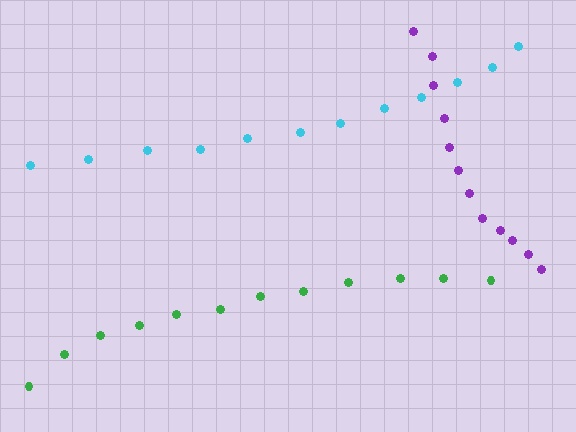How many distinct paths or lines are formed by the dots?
There are 3 distinct paths.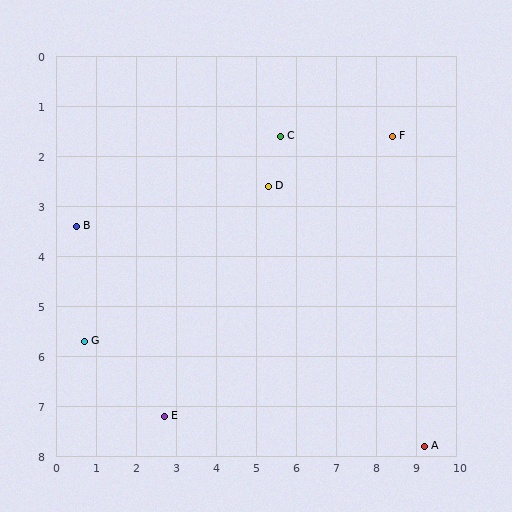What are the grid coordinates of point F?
Point F is at approximately (8.4, 1.6).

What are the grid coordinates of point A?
Point A is at approximately (9.2, 7.8).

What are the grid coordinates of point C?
Point C is at approximately (5.6, 1.6).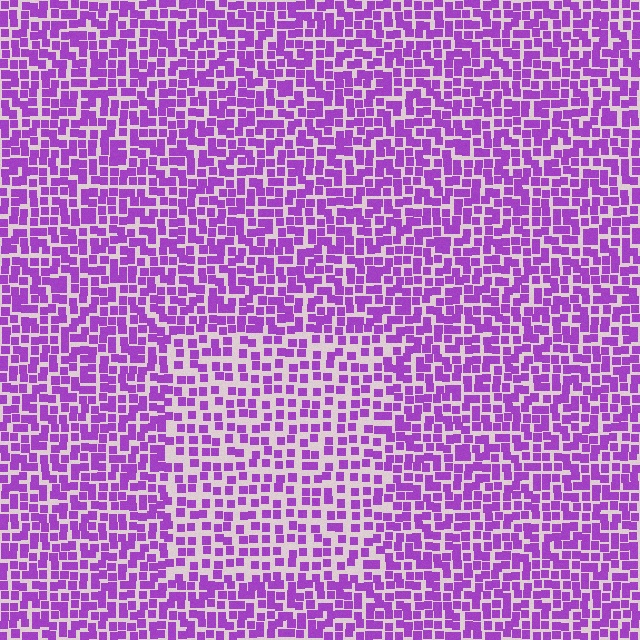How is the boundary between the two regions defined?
The boundary is defined by a change in element density (approximately 1.6x ratio). All elements are the same color, size, and shape.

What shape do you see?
I see a rectangle.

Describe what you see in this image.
The image contains small purple elements arranged at two different densities. A rectangle-shaped region is visible where the elements are less densely packed than the surrounding area.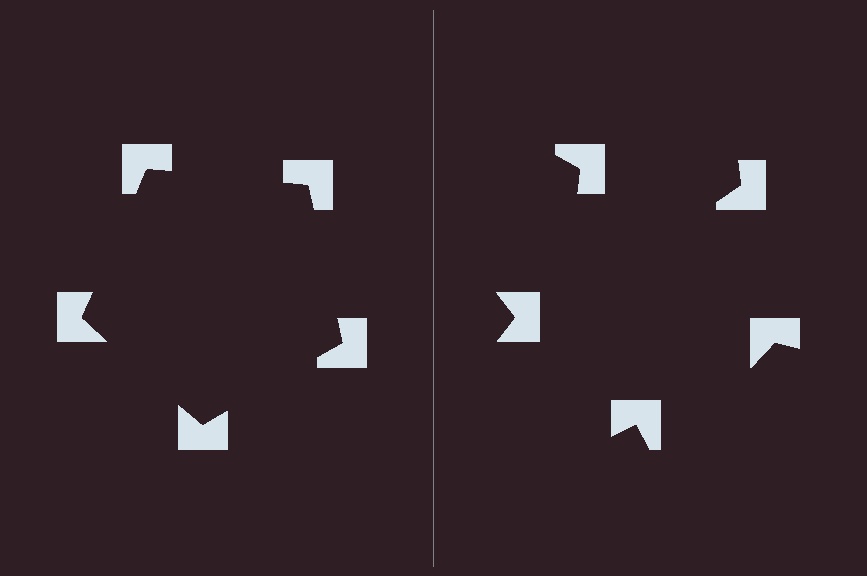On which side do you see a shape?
An illusory pentagon appears on the left side. On the right side the wedge cuts are rotated, so no coherent shape forms.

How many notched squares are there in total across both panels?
10 — 5 on each side.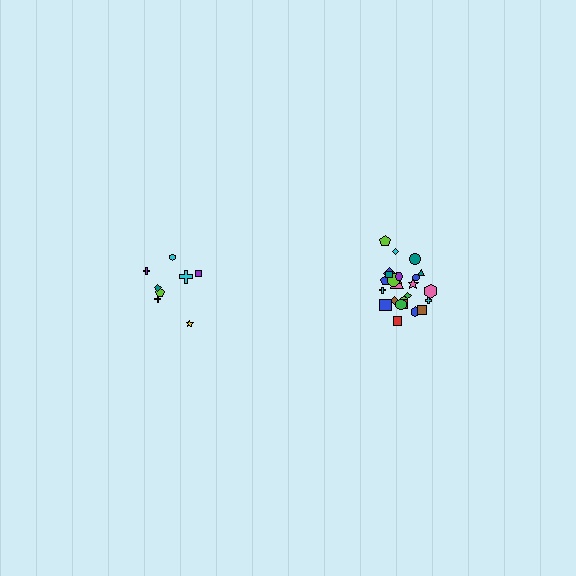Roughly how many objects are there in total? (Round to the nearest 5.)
Roughly 35 objects in total.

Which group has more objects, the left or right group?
The right group.